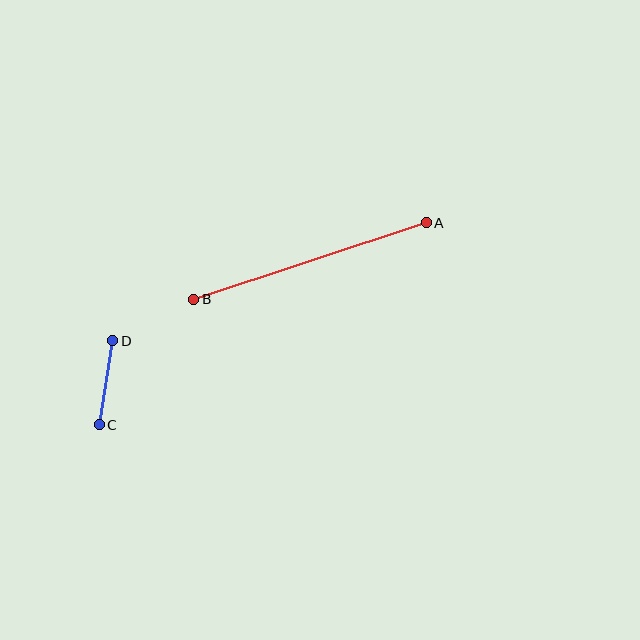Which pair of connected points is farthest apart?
Points A and B are farthest apart.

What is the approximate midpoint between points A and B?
The midpoint is at approximately (310, 261) pixels.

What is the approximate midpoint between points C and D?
The midpoint is at approximately (106, 383) pixels.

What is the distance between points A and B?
The distance is approximately 245 pixels.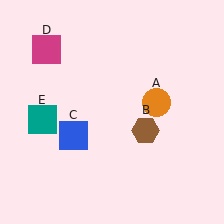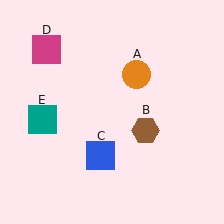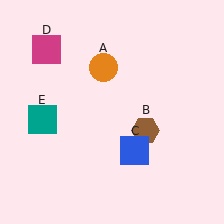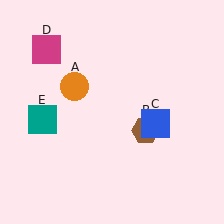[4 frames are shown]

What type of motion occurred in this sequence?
The orange circle (object A), blue square (object C) rotated counterclockwise around the center of the scene.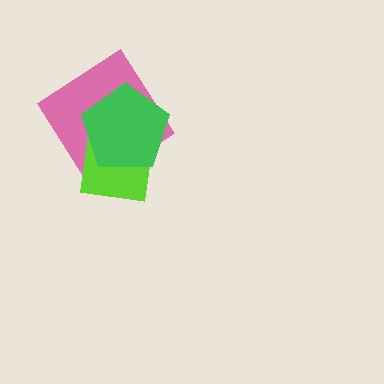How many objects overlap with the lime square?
2 objects overlap with the lime square.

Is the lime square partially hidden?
Yes, it is partially covered by another shape.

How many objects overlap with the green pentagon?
2 objects overlap with the green pentagon.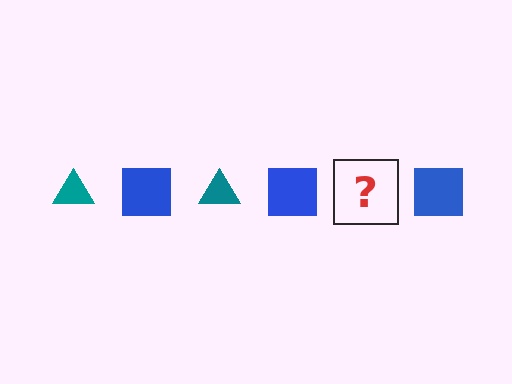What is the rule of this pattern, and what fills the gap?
The rule is that the pattern alternates between teal triangle and blue square. The gap should be filled with a teal triangle.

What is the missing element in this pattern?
The missing element is a teal triangle.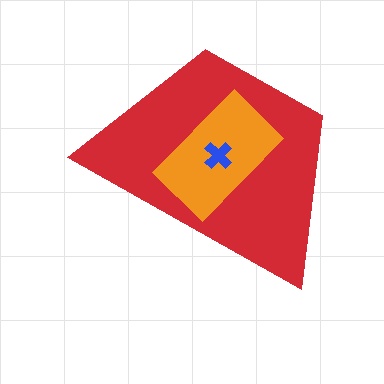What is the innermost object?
The blue cross.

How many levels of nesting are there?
3.